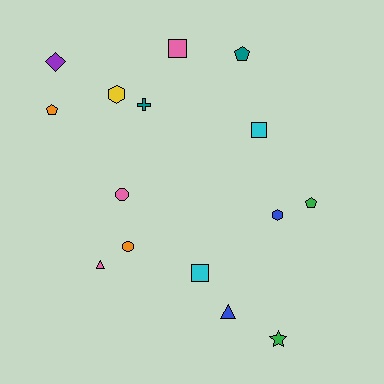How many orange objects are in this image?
There are 2 orange objects.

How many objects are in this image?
There are 15 objects.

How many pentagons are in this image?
There are 3 pentagons.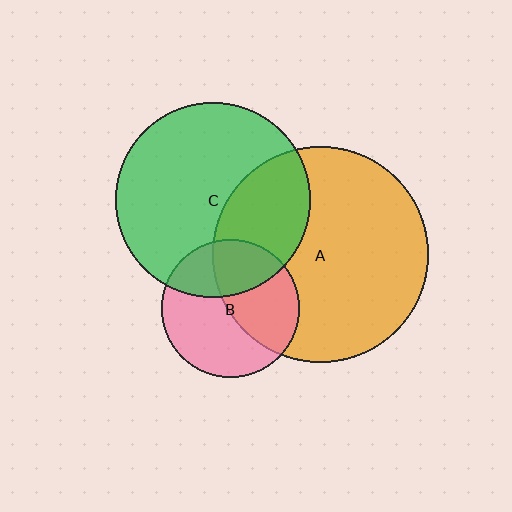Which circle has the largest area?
Circle A (orange).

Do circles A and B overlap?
Yes.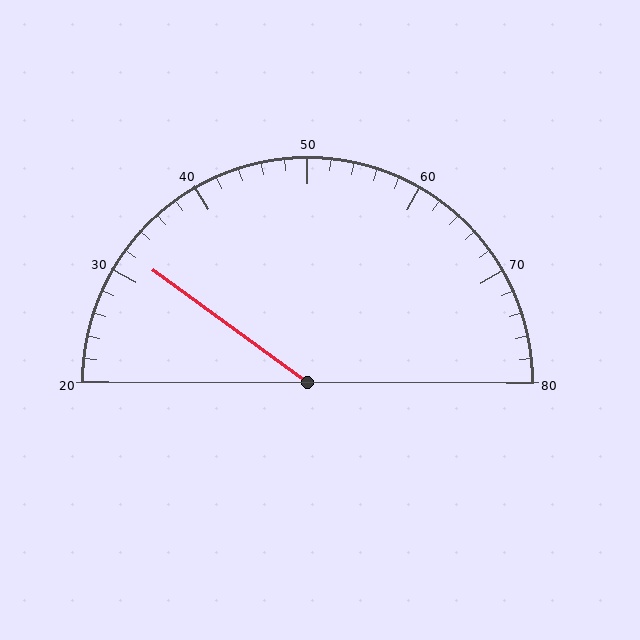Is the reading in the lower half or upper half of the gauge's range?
The reading is in the lower half of the range (20 to 80).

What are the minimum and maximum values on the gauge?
The gauge ranges from 20 to 80.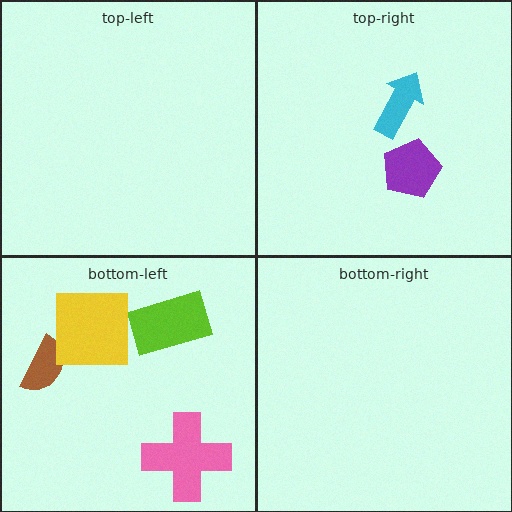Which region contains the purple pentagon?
The top-right region.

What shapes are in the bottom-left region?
The brown semicircle, the lime rectangle, the pink cross, the yellow square.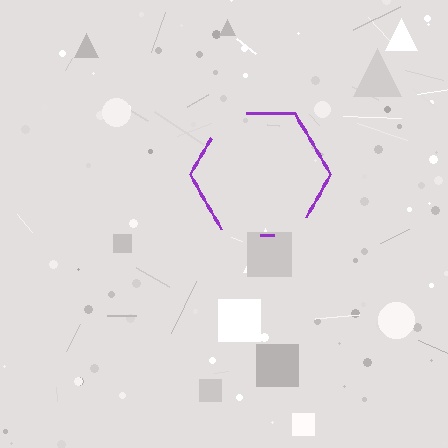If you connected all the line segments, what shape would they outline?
They would outline a hexagon.